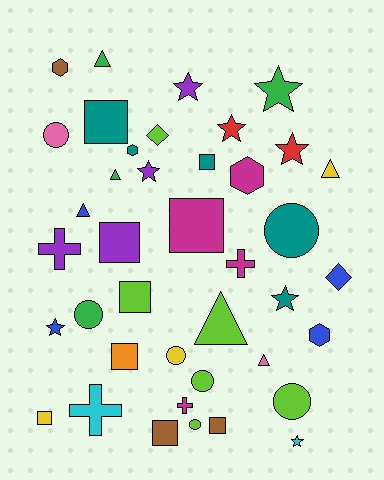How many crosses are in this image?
There are 4 crosses.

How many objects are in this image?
There are 40 objects.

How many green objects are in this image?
There are 4 green objects.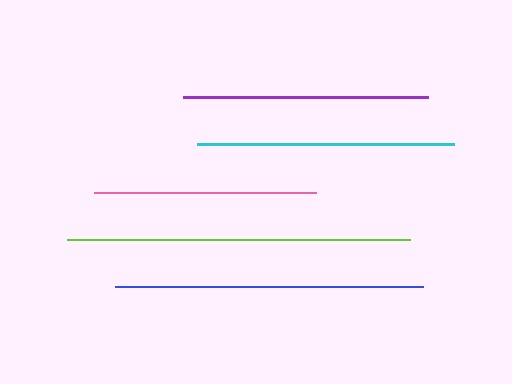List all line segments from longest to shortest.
From longest to shortest: lime, blue, cyan, purple, pink.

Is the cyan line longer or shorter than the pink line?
The cyan line is longer than the pink line.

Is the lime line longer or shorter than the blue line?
The lime line is longer than the blue line.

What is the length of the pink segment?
The pink segment is approximately 222 pixels long.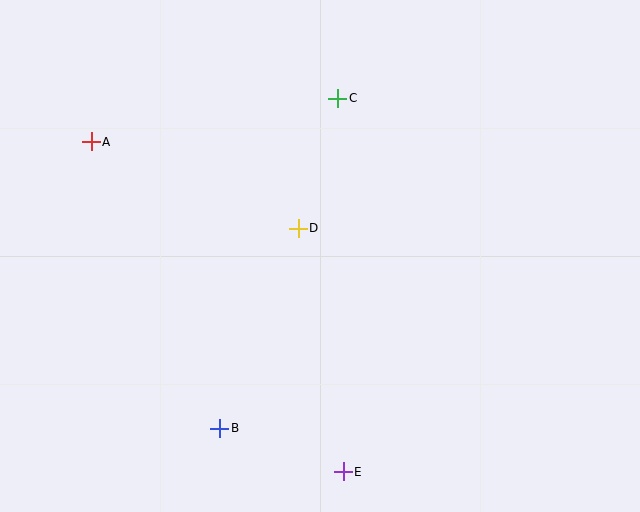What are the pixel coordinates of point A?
Point A is at (91, 142).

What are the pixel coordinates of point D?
Point D is at (298, 228).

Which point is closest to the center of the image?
Point D at (298, 228) is closest to the center.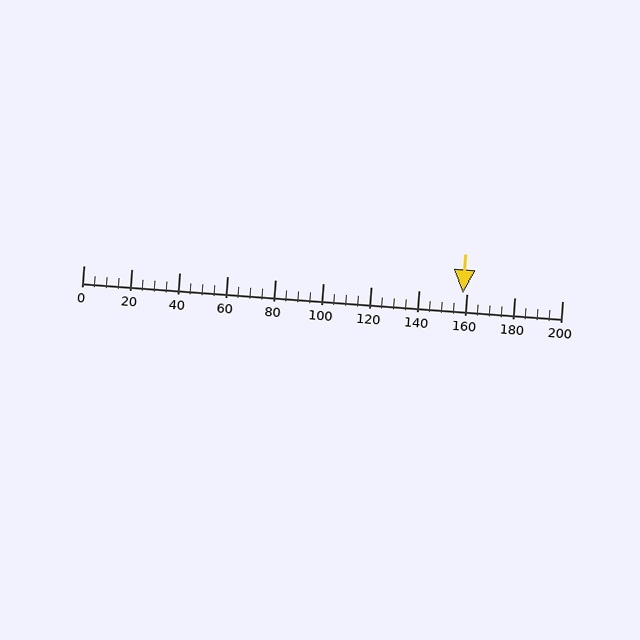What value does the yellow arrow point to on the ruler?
The yellow arrow points to approximately 158.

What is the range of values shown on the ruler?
The ruler shows values from 0 to 200.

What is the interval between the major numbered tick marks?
The major tick marks are spaced 20 units apart.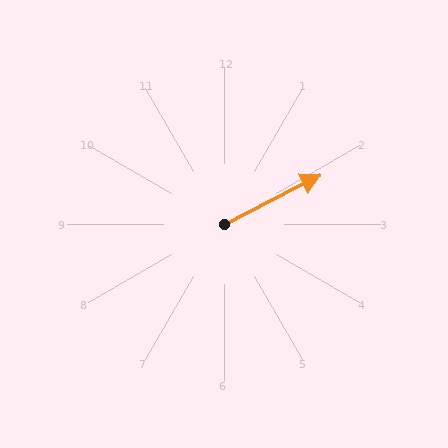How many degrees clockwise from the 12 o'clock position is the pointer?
Approximately 63 degrees.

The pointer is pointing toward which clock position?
Roughly 2 o'clock.